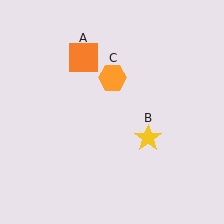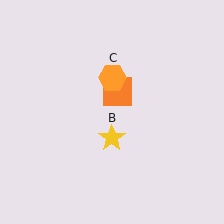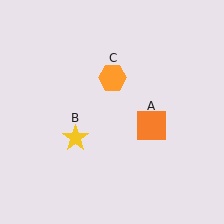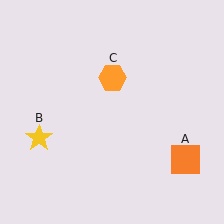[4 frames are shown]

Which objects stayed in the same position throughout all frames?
Orange hexagon (object C) remained stationary.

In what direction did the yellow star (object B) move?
The yellow star (object B) moved left.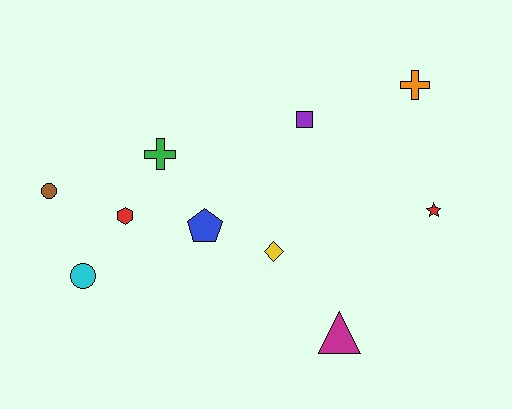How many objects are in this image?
There are 10 objects.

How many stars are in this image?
There is 1 star.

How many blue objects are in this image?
There is 1 blue object.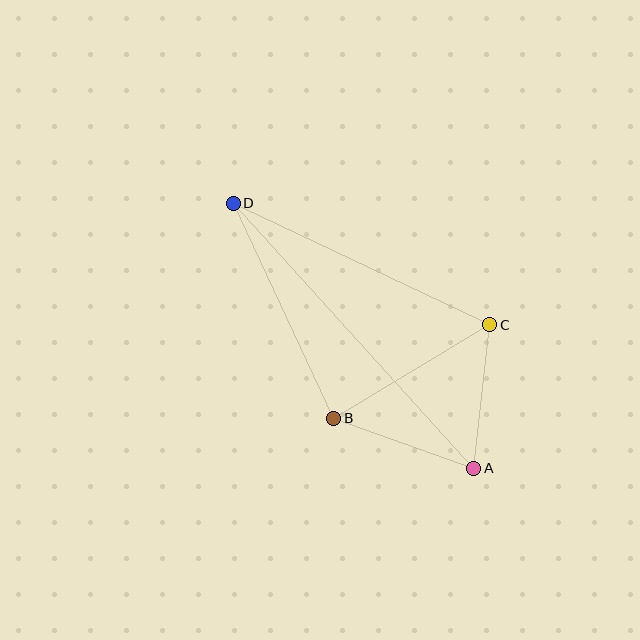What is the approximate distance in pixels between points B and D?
The distance between B and D is approximately 237 pixels.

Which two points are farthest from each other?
Points A and D are farthest from each other.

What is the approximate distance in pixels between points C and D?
The distance between C and D is approximately 284 pixels.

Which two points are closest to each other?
Points A and C are closest to each other.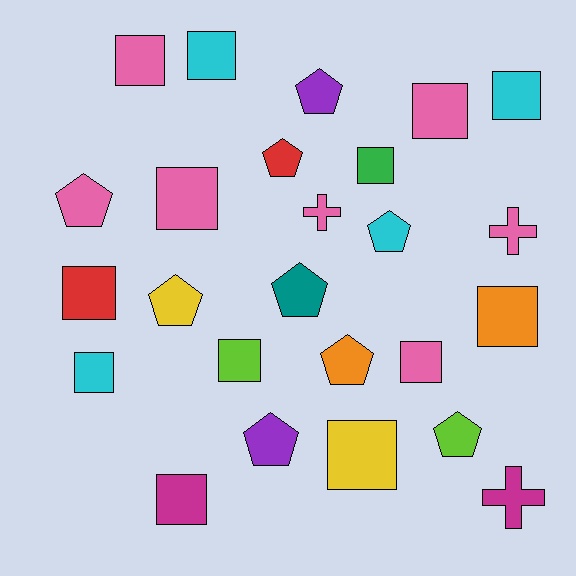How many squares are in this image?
There are 13 squares.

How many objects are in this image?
There are 25 objects.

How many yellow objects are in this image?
There are 2 yellow objects.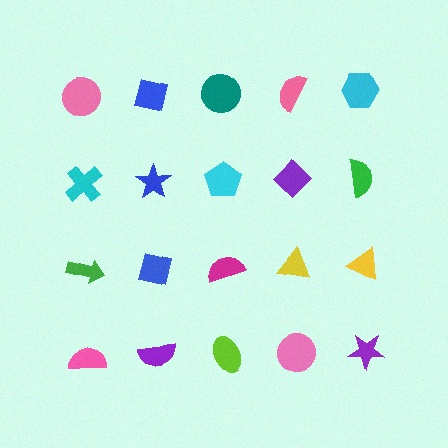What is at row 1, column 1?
A pink circle.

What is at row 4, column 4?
A pink circle.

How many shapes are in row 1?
5 shapes.